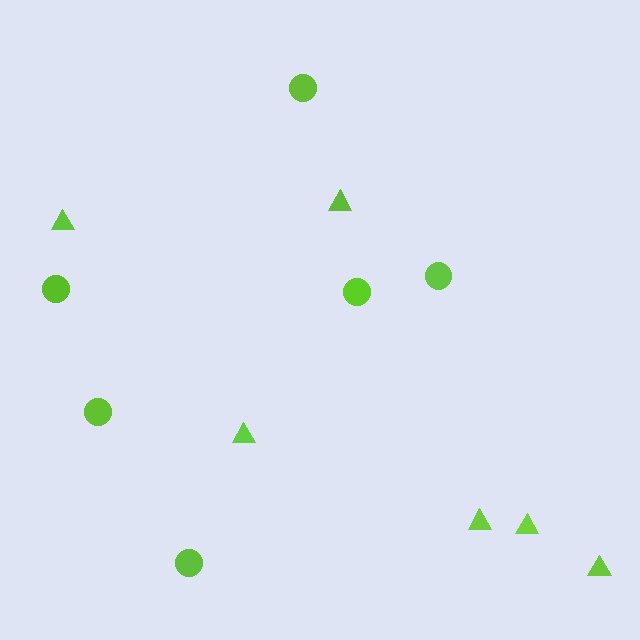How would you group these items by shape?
There are 2 groups: one group of triangles (6) and one group of circles (6).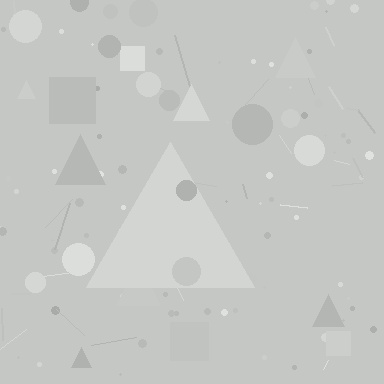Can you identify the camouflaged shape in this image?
The camouflaged shape is a triangle.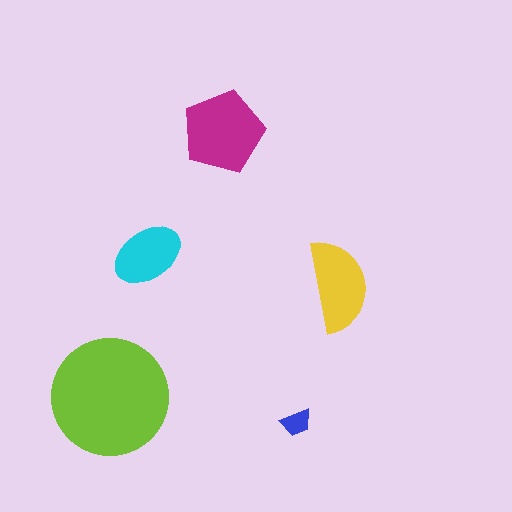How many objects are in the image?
There are 5 objects in the image.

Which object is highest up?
The magenta pentagon is topmost.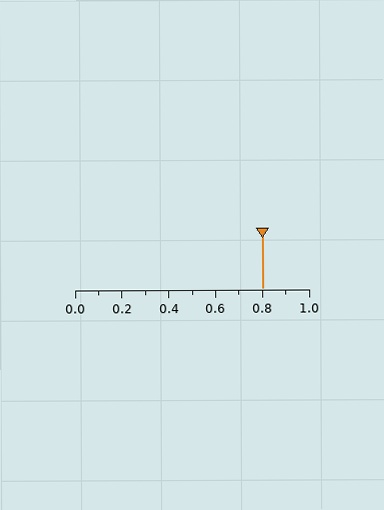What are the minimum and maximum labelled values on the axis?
The axis runs from 0.0 to 1.0.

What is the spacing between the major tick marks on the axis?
The major ticks are spaced 0.2 apart.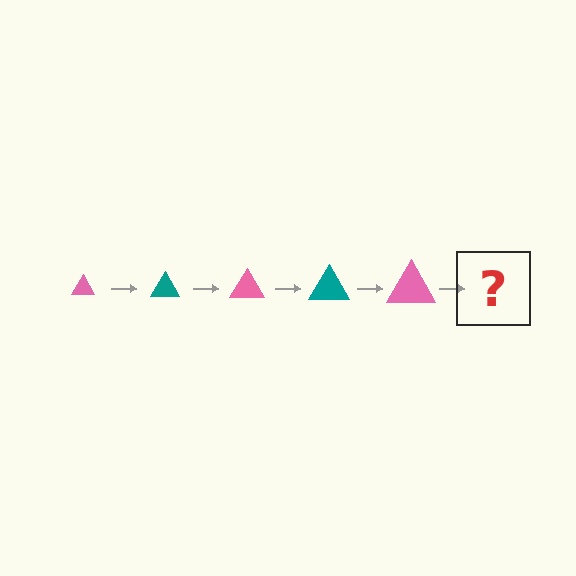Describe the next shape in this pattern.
It should be a teal triangle, larger than the previous one.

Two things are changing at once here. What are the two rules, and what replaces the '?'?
The two rules are that the triangle grows larger each step and the color cycles through pink and teal. The '?' should be a teal triangle, larger than the previous one.